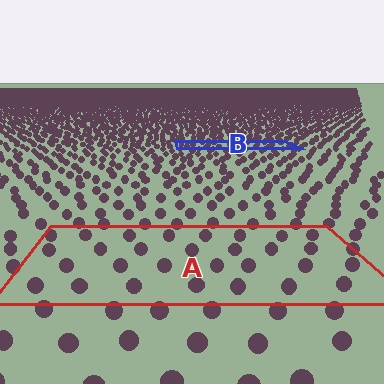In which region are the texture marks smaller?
The texture marks are smaller in region B, because it is farther away.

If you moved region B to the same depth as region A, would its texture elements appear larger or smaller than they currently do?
They would appear larger. At a closer depth, the same texture elements are projected at a bigger on-screen size.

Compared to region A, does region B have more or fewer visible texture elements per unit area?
Region B has more texture elements per unit area — they are packed more densely because it is farther away.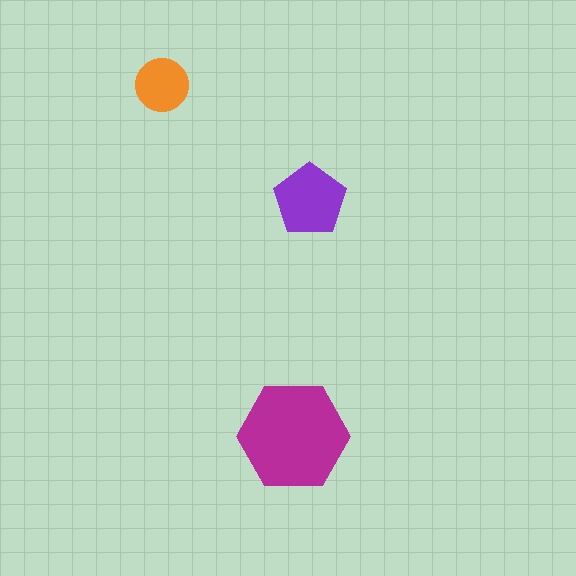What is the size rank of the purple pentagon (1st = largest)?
2nd.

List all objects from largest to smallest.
The magenta hexagon, the purple pentagon, the orange circle.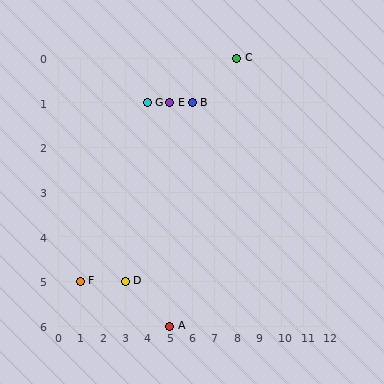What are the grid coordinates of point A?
Point A is at grid coordinates (5, 6).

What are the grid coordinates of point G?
Point G is at grid coordinates (4, 1).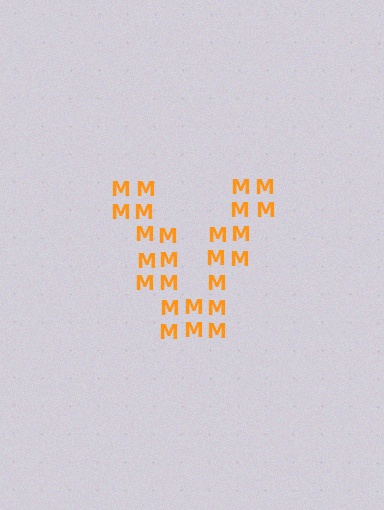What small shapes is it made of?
It is made of small letter M's.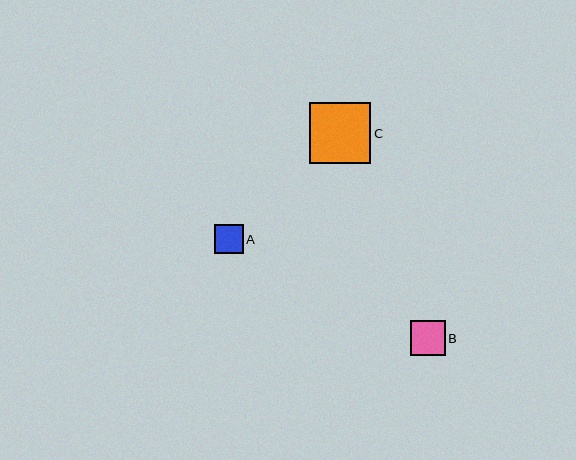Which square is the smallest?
Square A is the smallest with a size of approximately 29 pixels.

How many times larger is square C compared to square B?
Square C is approximately 1.8 times the size of square B.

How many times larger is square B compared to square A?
Square B is approximately 1.2 times the size of square A.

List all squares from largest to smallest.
From largest to smallest: C, B, A.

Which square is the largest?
Square C is the largest with a size of approximately 61 pixels.